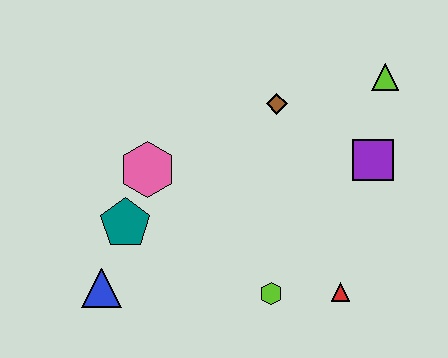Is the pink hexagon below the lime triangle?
Yes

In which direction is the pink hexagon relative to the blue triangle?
The pink hexagon is above the blue triangle.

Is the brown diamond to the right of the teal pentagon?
Yes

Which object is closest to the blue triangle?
The teal pentagon is closest to the blue triangle.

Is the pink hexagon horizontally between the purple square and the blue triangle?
Yes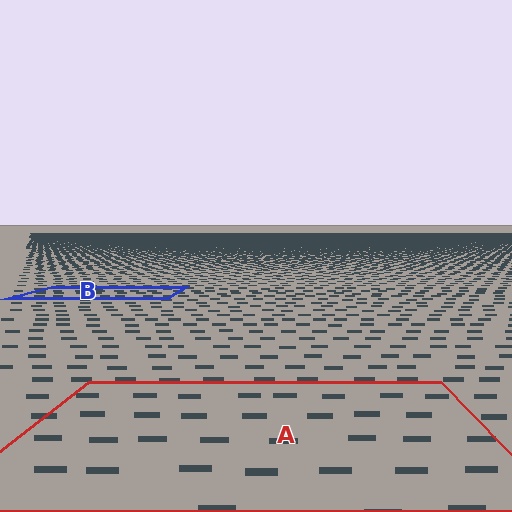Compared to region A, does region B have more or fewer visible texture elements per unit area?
Region B has more texture elements per unit area — they are packed more densely because it is farther away.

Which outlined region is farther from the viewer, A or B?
Region B is farther from the viewer — the texture elements inside it appear smaller and more densely packed.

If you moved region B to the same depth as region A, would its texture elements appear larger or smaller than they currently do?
They would appear larger. At a closer depth, the same texture elements are projected at a bigger on-screen size.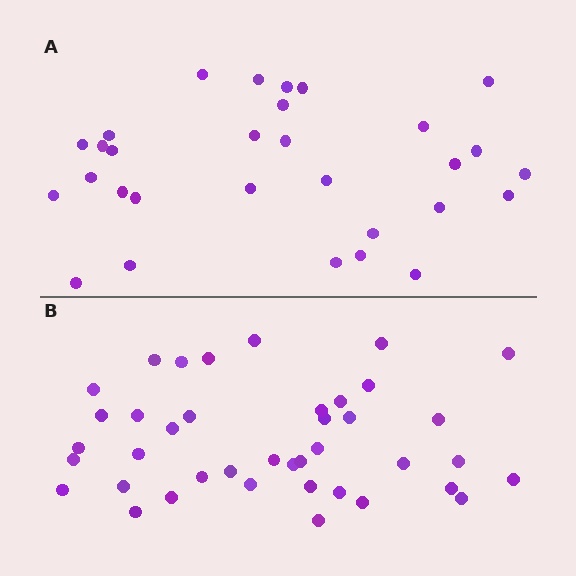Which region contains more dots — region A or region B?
Region B (the bottom region) has more dots.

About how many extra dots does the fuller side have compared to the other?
Region B has roughly 10 or so more dots than region A.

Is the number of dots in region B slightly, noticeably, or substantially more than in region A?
Region B has noticeably more, but not dramatically so. The ratio is roughly 1.3 to 1.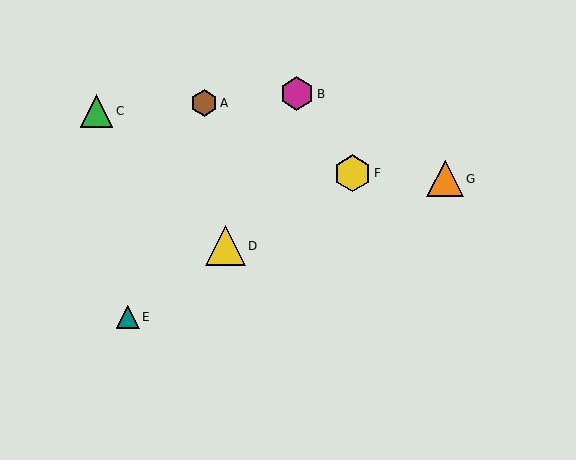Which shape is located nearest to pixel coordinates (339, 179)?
The yellow hexagon (labeled F) at (352, 173) is nearest to that location.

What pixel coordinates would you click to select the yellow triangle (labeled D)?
Click at (225, 246) to select the yellow triangle D.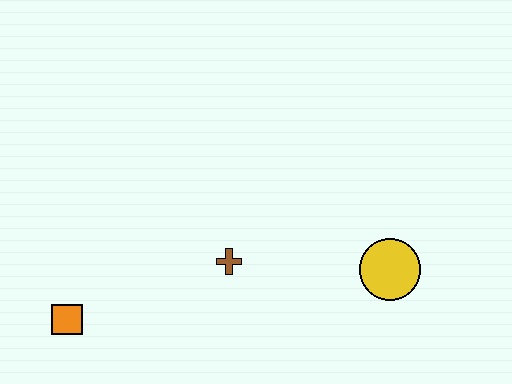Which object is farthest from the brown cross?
The orange square is farthest from the brown cross.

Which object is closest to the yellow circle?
The brown cross is closest to the yellow circle.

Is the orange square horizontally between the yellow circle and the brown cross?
No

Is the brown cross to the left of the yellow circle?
Yes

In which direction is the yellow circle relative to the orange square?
The yellow circle is to the right of the orange square.